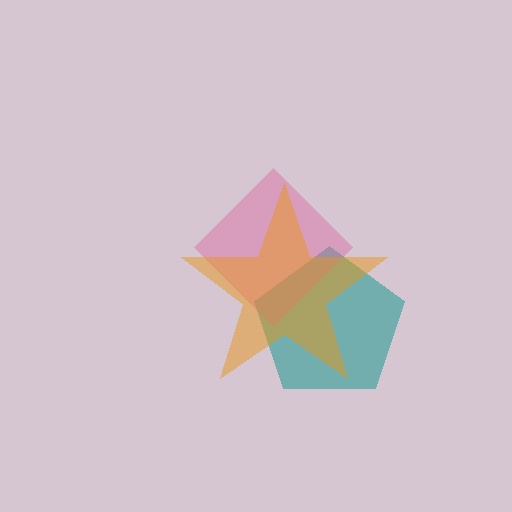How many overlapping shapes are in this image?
There are 3 overlapping shapes in the image.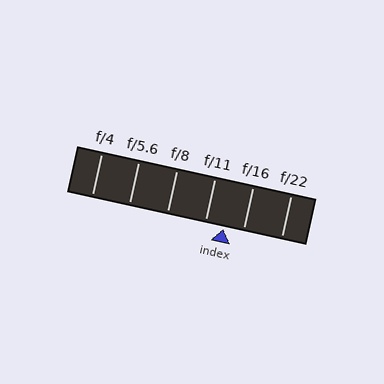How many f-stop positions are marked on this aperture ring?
There are 6 f-stop positions marked.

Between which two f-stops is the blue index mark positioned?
The index mark is between f/11 and f/16.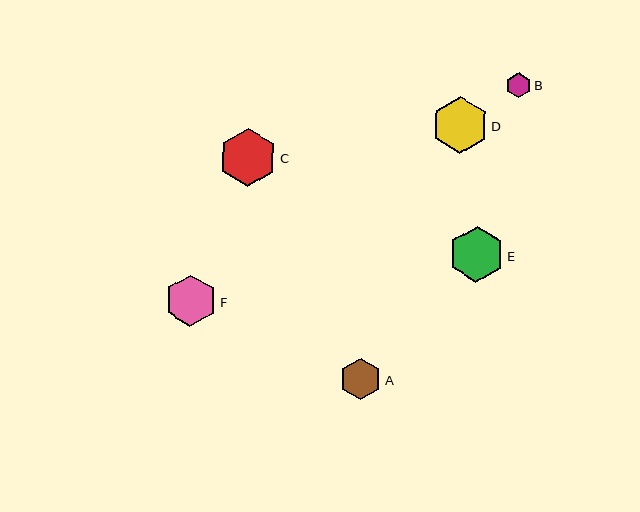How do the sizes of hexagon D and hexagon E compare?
Hexagon D and hexagon E are approximately the same size.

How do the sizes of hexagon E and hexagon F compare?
Hexagon E and hexagon F are approximately the same size.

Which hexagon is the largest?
Hexagon C is the largest with a size of approximately 58 pixels.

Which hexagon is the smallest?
Hexagon B is the smallest with a size of approximately 25 pixels.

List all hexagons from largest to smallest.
From largest to smallest: C, D, E, F, A, B.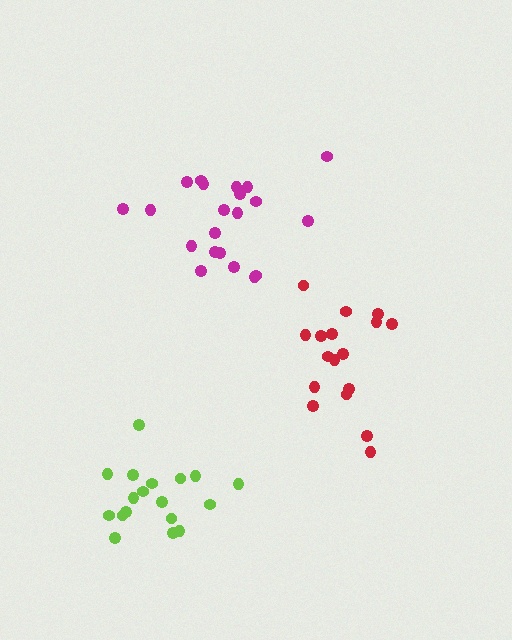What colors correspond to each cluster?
The clusters are colored: magenta, red, lime.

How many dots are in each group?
Group 1: 21 dots, Group 2: 17 dots, Group 3: 18 dots (56 total).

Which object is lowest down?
The lime cluster is bottommost.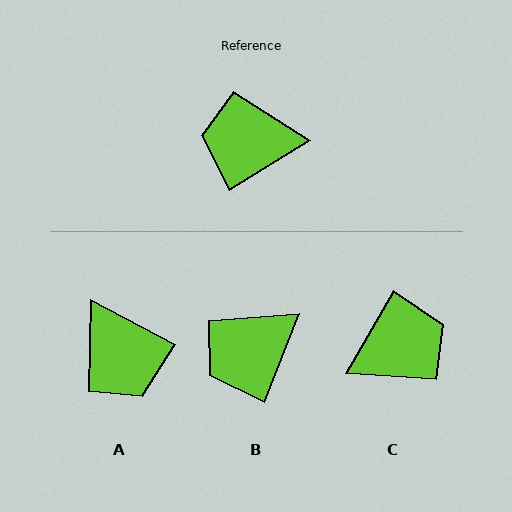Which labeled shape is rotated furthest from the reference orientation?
C, about 152 degrees away.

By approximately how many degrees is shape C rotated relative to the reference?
Approximately 152 degrees clockwise.